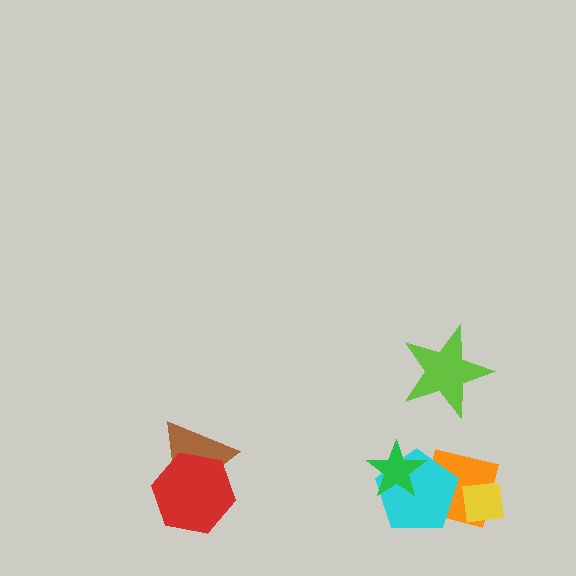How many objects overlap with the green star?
1 object overlaps with the green star.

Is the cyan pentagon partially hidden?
Yes, it is partially covered by another shape.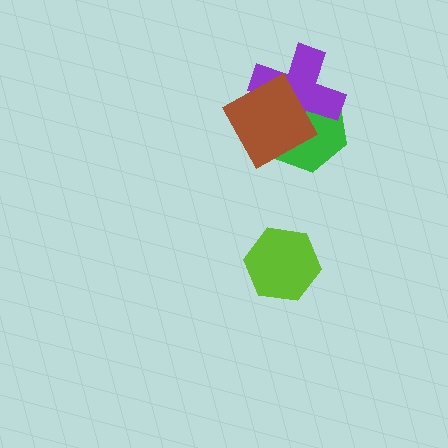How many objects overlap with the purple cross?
2 objects overlap with the purple cross.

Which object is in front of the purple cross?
The brown square is in front of the purple cross.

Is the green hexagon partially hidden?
Yes, it is partially covered by another shape.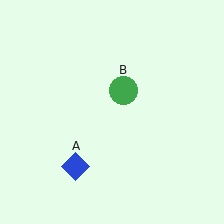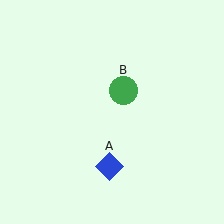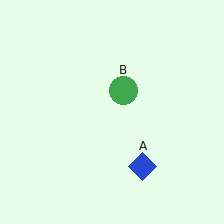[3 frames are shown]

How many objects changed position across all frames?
1 object changed position: blue diamond (object A).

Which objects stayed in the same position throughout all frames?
Green circle (object B) remained stationary.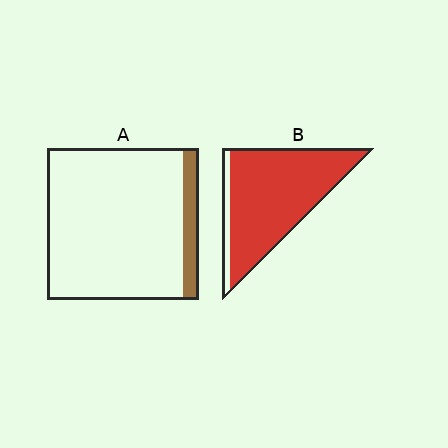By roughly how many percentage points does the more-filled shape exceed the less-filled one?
By roughly 80 percentage points (B over A).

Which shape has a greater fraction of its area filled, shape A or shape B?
Shape B.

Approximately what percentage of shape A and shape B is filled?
A is approximately 10% and B is approximately 90%.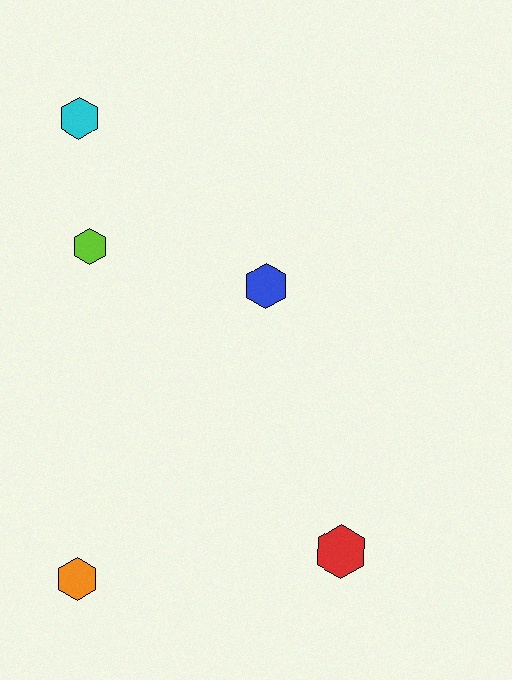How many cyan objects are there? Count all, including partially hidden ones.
There is 1 cyan object.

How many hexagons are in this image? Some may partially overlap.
There are 5 hexagons.